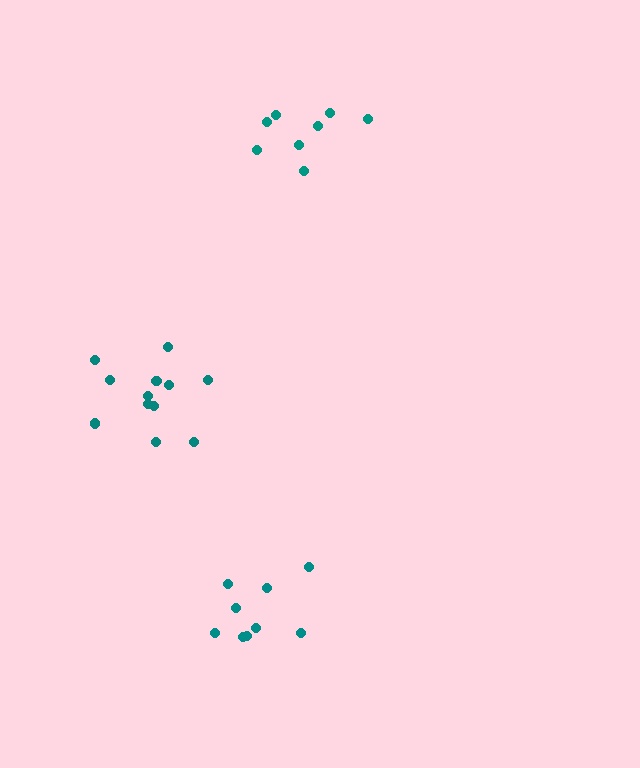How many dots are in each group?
Group 1: 9 dots, Group 2: 8 dots, Group 3: 12 dots (29 total).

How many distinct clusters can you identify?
There are 3 distinct clusters.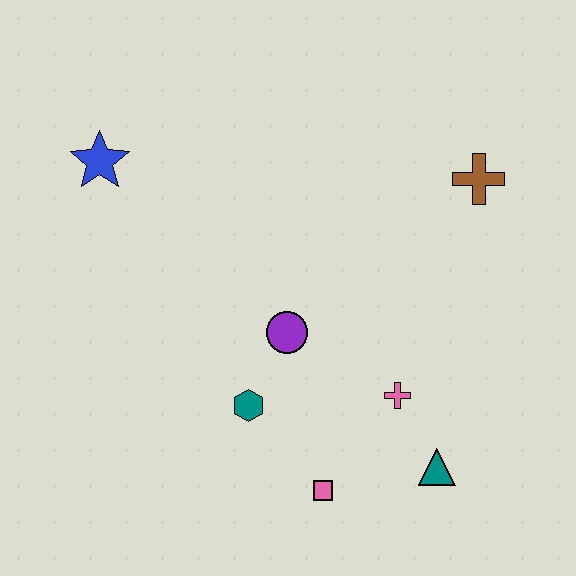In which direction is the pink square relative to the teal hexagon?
The pink square is below the teal hexagon.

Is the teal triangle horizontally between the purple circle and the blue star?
No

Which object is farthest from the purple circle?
The blue star is farthest from the purple circle.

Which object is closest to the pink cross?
The teal triangle is closest to the pink cross.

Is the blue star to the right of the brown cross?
No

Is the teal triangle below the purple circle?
Yes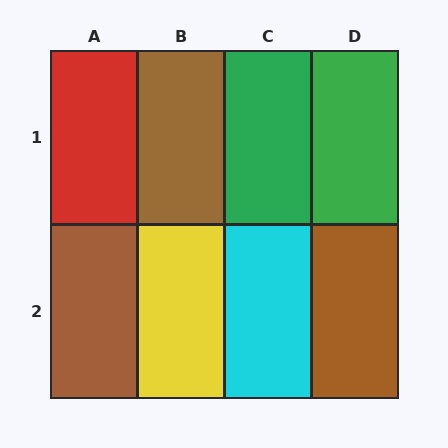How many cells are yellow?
1 cell is yellow.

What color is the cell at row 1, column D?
Green.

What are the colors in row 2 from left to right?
Brown, yellow, cyan, brown.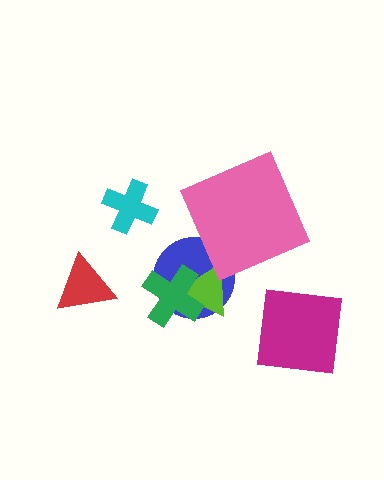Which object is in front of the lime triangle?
The green cross is in front of the lime triangle.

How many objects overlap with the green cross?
2 objects overlap with the green cross.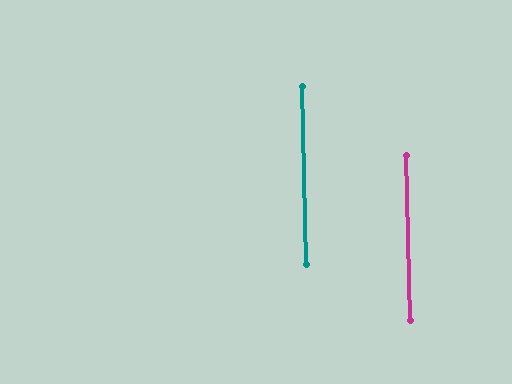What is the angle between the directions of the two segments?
Approximately 0 degrees.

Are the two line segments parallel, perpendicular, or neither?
Parallel — their directions differ by only 0.0°.